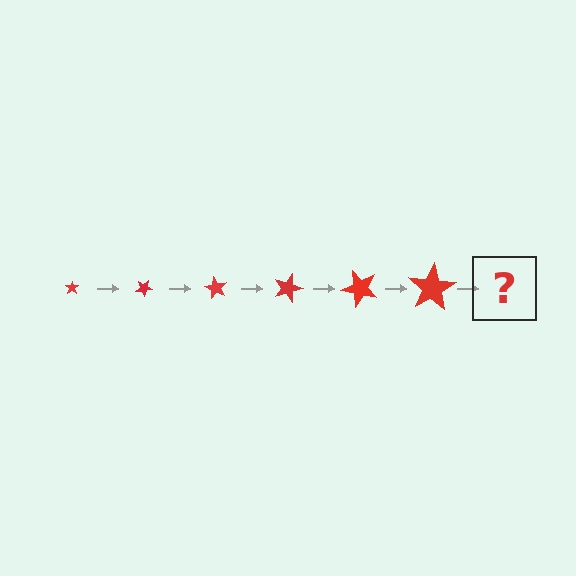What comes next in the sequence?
The next element should be a star, larger than the previous one and rotated 180 degrees from the start.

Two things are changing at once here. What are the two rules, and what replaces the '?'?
The two rules are that the star grows larger each step and it rotates 30 degrees each step. The '?' should be a star, larger than the previous one and rotated 180 degrees from the start.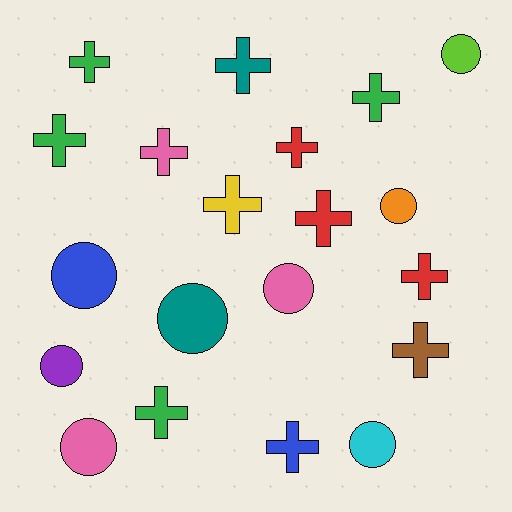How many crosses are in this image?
There are 12 crosses.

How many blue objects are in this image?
There are 2 blue objects.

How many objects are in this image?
There are 20 objects.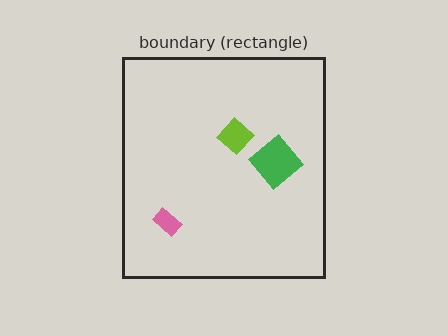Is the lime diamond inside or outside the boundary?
Inside.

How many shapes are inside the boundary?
3 inside, 0 outside.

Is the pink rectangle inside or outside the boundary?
Inside.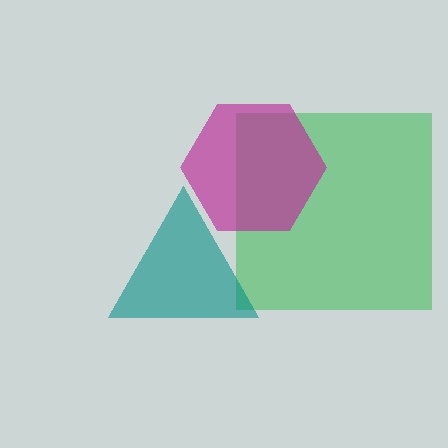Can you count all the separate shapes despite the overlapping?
Yes, there are 3 separate shapes.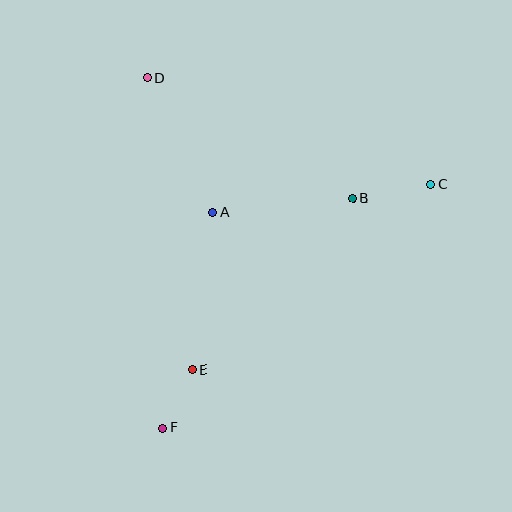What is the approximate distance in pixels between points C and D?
The distance between C and D is approximately 303 pixels.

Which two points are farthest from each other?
Points C and F are farthest from each other.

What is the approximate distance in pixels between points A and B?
The distance between A and B is approximately 141 pixels.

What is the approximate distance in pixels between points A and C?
The distance between A and C is approximately 220 pixels.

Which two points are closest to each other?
Points E and F are closest to each other.